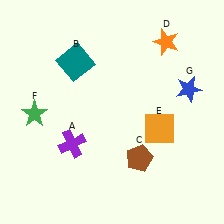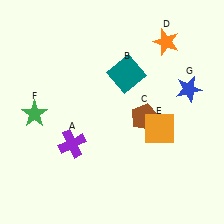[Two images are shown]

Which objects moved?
The objects that moved are: the teal square (B), the brown pentagon (C).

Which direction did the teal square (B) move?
The teal square (B) moved right.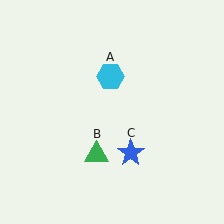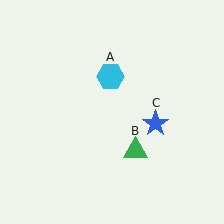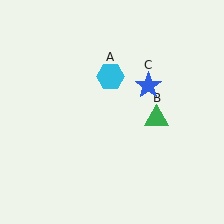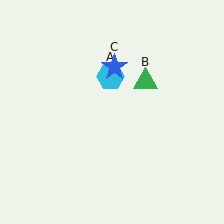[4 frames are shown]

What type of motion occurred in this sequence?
The green triangle (object B), blue star (object C) rotated counterclockwise around the center of the scene.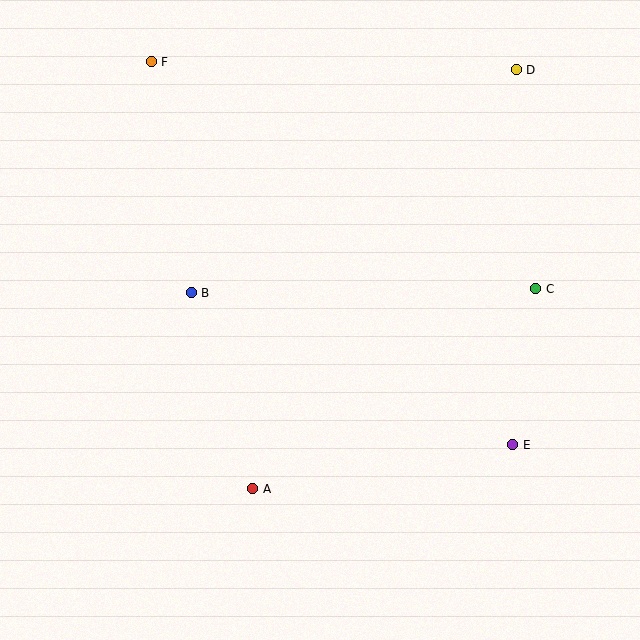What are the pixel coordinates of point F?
Point F is at (151, 62).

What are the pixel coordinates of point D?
Point D is at (516, 70).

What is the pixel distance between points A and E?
The distance between A and E is 264 pixels.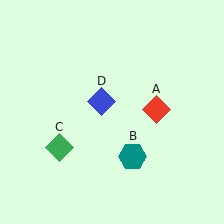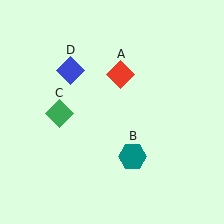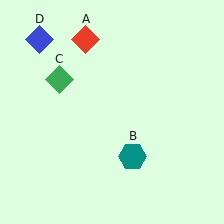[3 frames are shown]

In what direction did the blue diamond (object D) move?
The blue diamond (object D) moved up and to the left.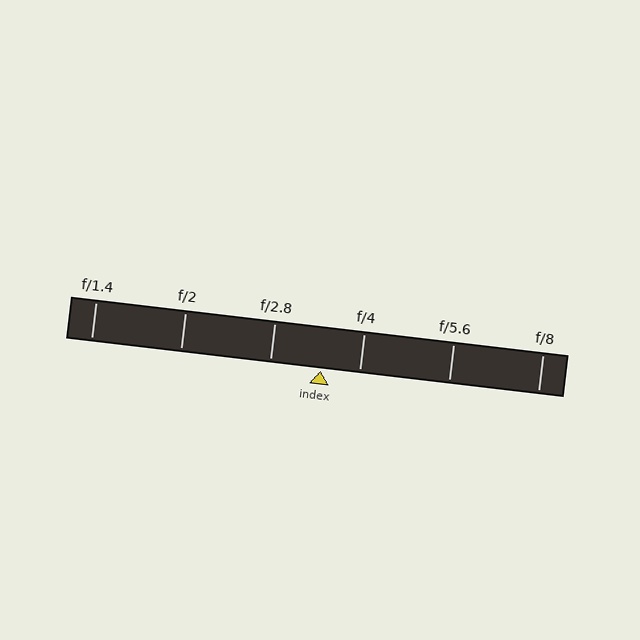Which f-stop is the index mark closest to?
The index mark is closest to f/4.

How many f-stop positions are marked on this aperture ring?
There are 6 f-stop positions marked.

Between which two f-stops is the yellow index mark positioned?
The index mark is between f/2.8 and f/4.